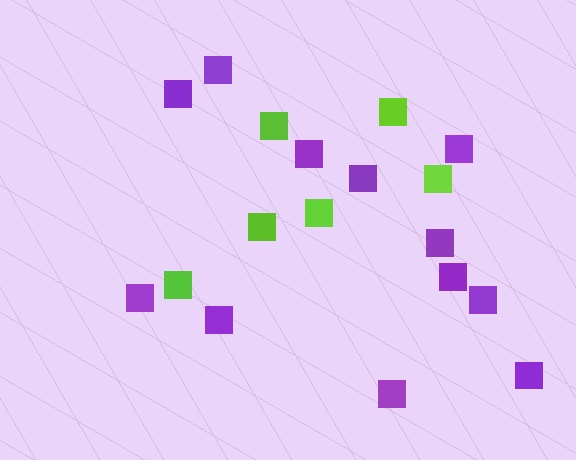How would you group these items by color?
There are 2 groups: one group of purple squares (12) and one group of lime squares (6).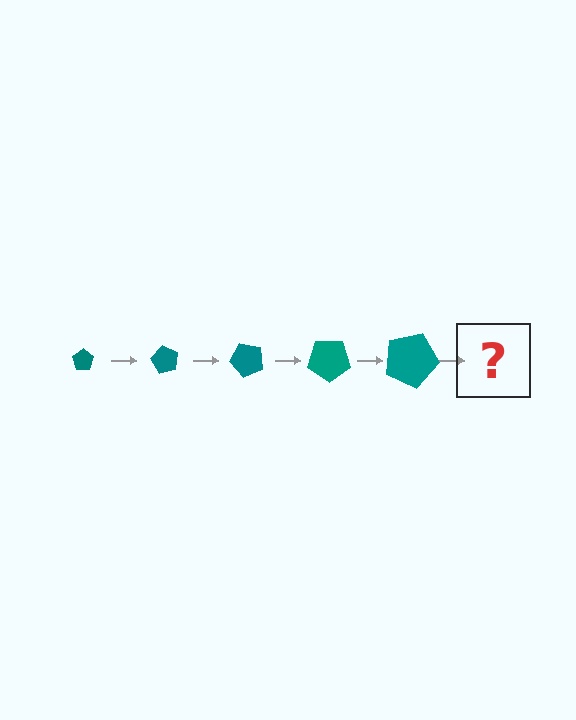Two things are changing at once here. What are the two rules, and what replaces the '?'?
The two rules are that the pentagon grows larger each step and it rotates 60 degrees each step. The '?' should be a pentagon, larger than the previous one and rotated 300 degrees from the start.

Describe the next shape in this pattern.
It should be a pentagon, larger than the previous one and rotated 300 degrees from the start.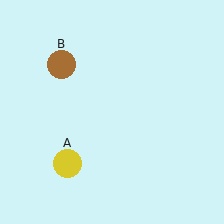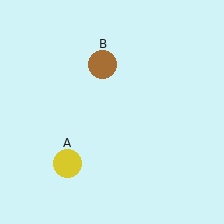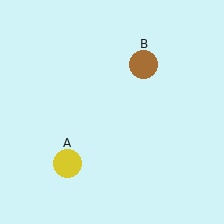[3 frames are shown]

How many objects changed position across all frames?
1 object changed position: brown circle (object B).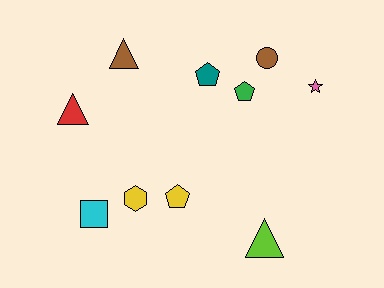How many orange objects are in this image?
There are no orange objects.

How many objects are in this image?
There are 10 objects.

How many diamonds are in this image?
There are no diamonds.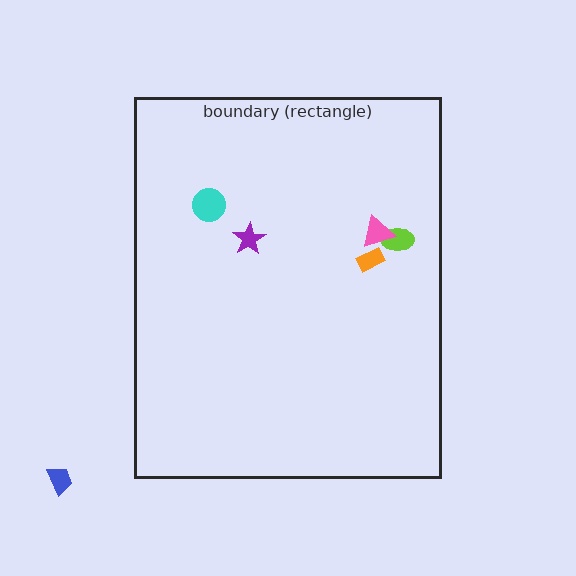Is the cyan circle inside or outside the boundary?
Inside.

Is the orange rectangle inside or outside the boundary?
Inside.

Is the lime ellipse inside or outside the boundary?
Inside.